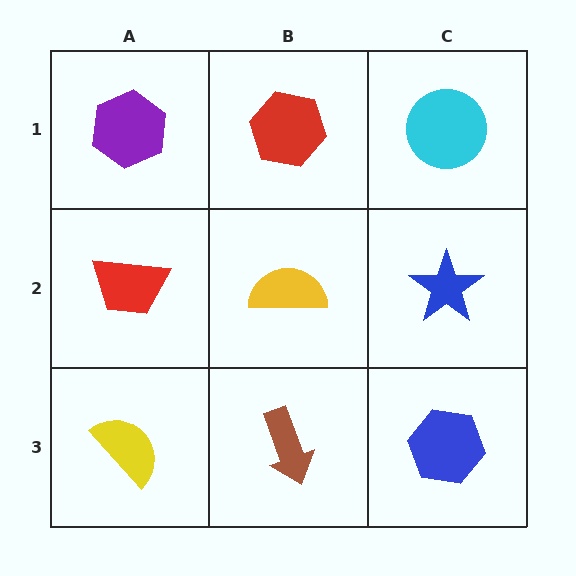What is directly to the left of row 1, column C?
A red hexagon.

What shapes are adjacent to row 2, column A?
A purple hexagon (row 1, column A), a yellow semicircle (row 3, column A), a yellow semicircle (row 2, column B).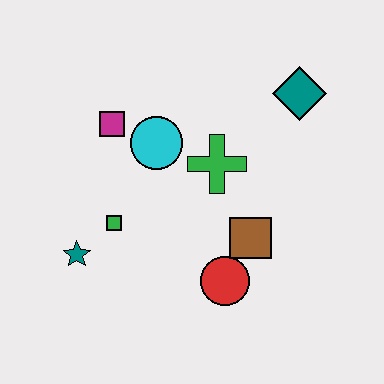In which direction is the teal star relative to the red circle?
The teal star is to the left of the red circle.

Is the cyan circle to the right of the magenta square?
Yes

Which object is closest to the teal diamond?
The green cross is closest to the teal diamond.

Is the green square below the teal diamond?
Yes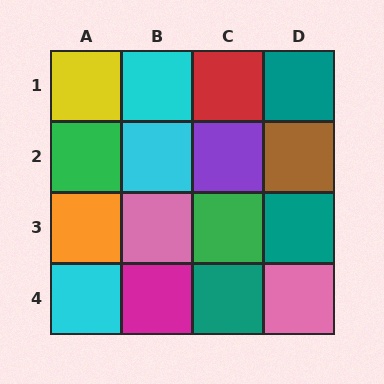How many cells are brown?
1 cell is brown.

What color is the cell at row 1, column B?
Cyan.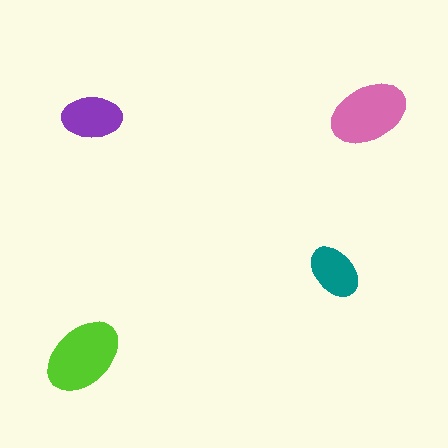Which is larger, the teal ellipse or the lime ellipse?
The lime one.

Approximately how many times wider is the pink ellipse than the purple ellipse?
About 1.5 times wider.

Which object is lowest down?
The lime ellipse is bottommost.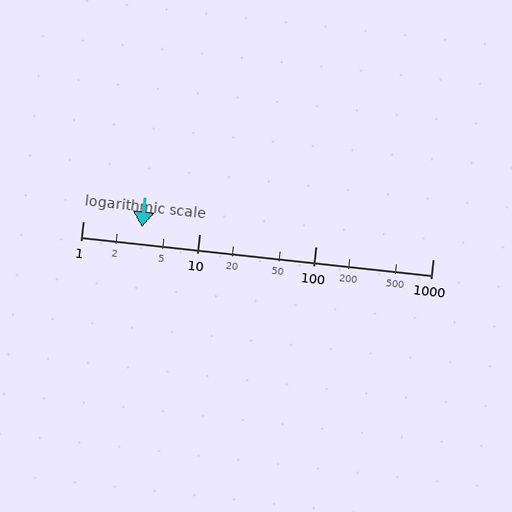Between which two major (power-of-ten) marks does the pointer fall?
The pointer is between 1 and 10.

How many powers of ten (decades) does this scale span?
The scale spans 3 decades, from 1 to 1000.